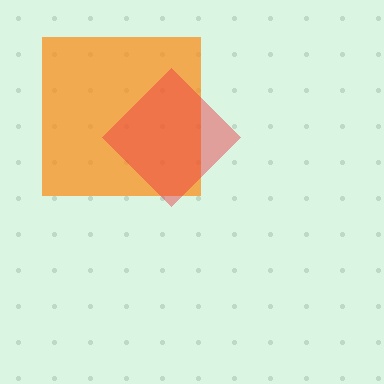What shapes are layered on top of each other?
The layered shapes are: an orange square, a red diamond.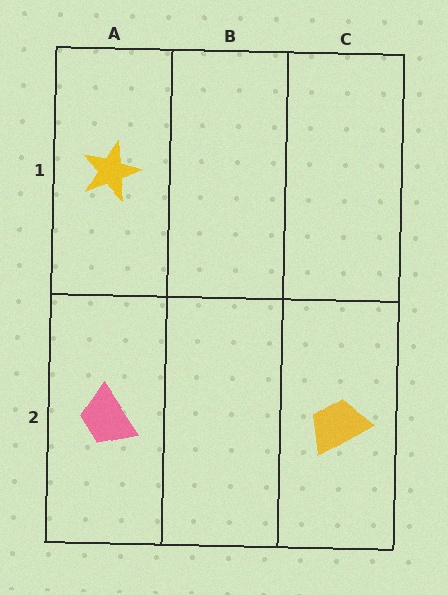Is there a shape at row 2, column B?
No, that cell is empty.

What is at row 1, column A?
A yellow star.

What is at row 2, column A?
A pink trapezoid.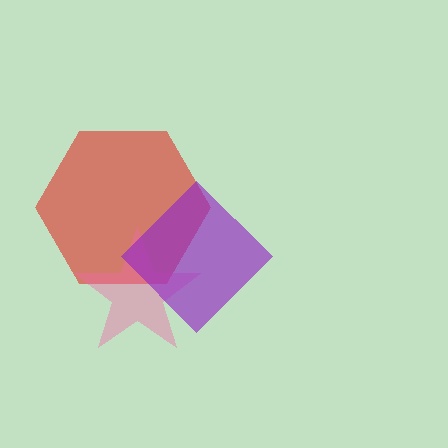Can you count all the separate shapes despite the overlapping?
Yes, there are 3 separate shapes.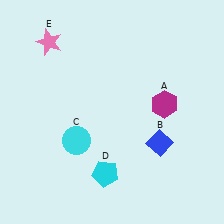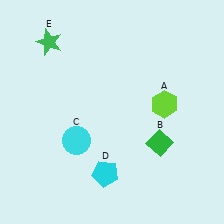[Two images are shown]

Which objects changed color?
A changed from magenta to lime. B changed from blue to green. E changed from pink to green.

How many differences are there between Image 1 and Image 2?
There are 3 differences between the two images.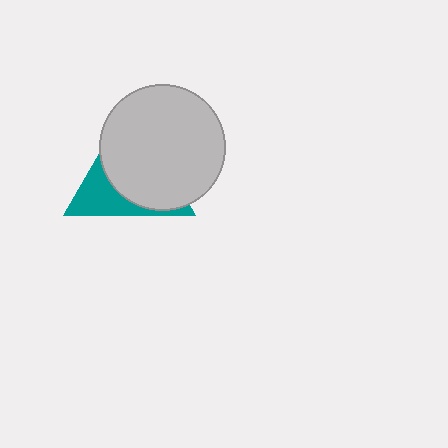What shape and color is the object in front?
The object in front is a light gray circle.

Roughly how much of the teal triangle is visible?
A small part of it is visible (roughly 33%).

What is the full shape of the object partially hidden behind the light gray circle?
The partially hidden object is a teal triangle.